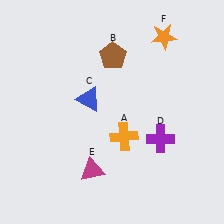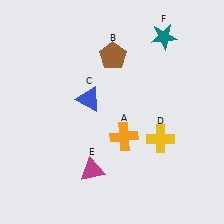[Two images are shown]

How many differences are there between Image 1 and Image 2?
There are 2 differences between the two images.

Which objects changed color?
D changed from purple to yellow. F changed from orange to teal.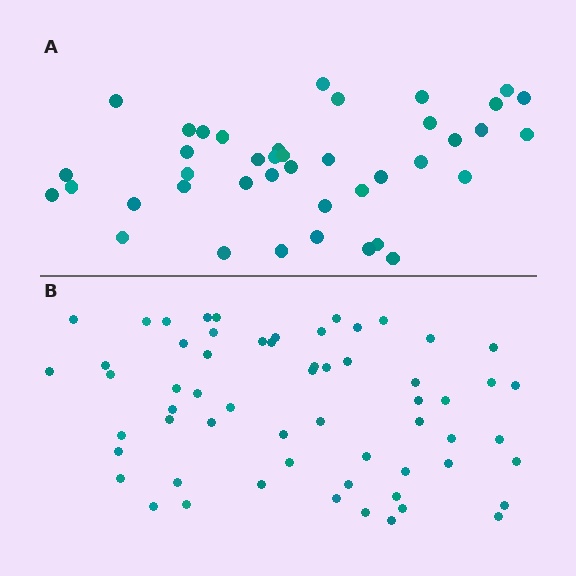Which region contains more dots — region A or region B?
Region B (the bottom region) has more dots.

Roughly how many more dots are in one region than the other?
Region B has approximately 20 more dots than region A.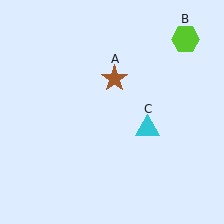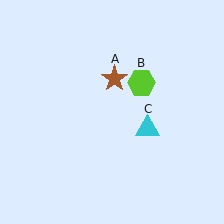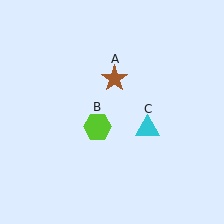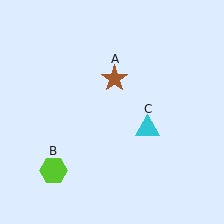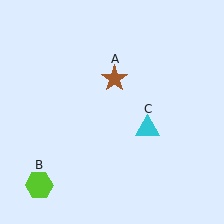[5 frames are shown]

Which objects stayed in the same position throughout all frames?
Brown star (object A) and cyan triangle (object C) remained stationary.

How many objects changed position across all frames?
1 object changed position: lime hexagon (object B).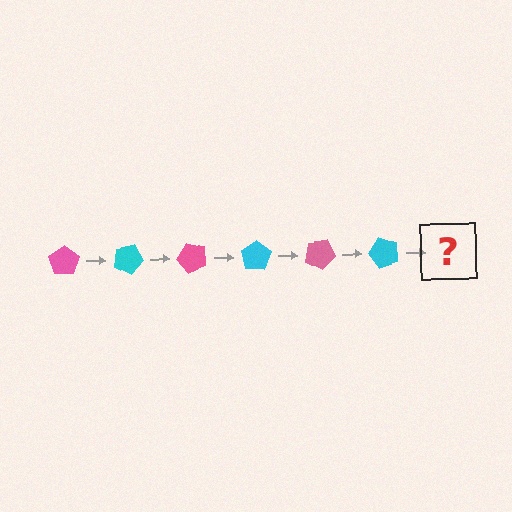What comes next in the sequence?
The next element should be a pink pentagon, rotated 150 degrees from the start.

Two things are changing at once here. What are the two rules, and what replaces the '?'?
The two rules are that it rotates 25 degrees each step and the color cycles through pink and cyan. The '?' should be a pink pentagon, rotated 150 degrees from the start.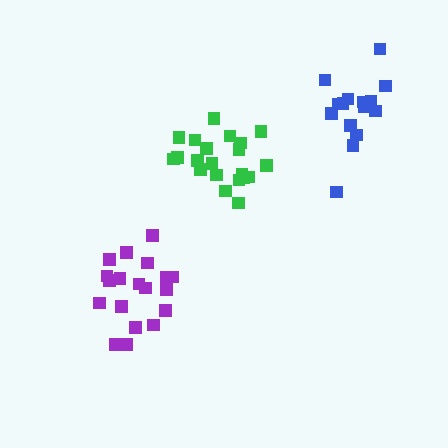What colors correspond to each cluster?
The clusters are colored: green, blue, purple.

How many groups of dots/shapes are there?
There are 3 groups.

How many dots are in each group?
Group 1: 21 dots, Group 2: 16 dots, Group 3: 19 dots (56 total).